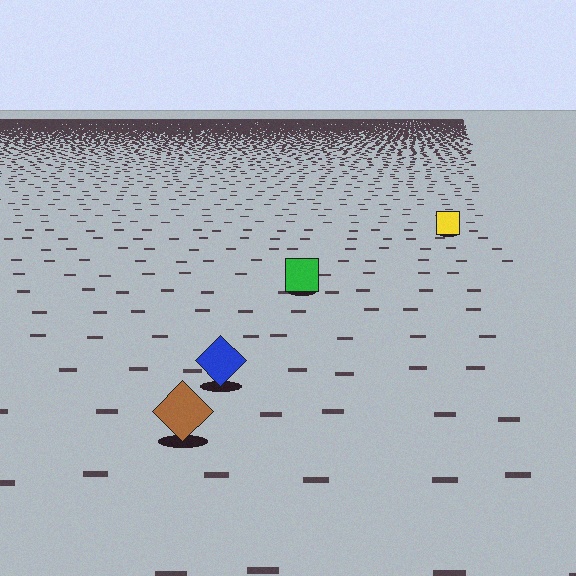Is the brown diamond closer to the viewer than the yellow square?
Yes. The brown diamond is closer — you can tell from the texture gradient: the ground texture is coarser near it.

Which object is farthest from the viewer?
The yellow square is farthest from the viewer. It appears smaller and the ground texture around it is denser.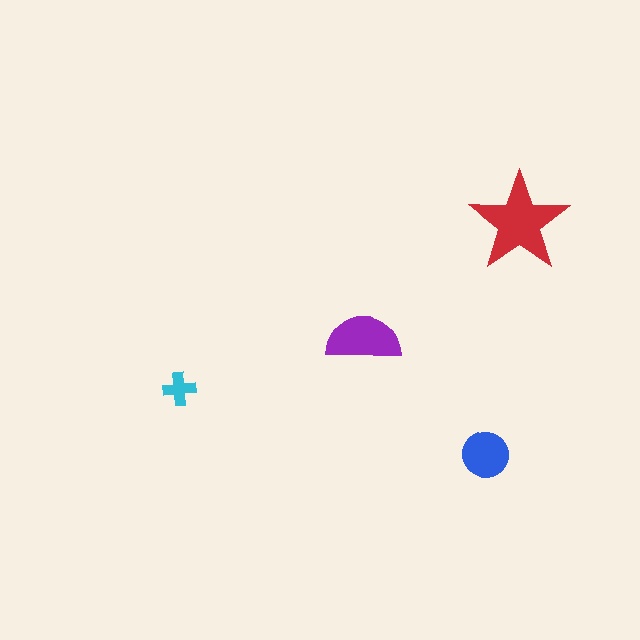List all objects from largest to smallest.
The red star, the purple semicircle, the blue circle, the cyan cross.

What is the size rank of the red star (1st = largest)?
1st.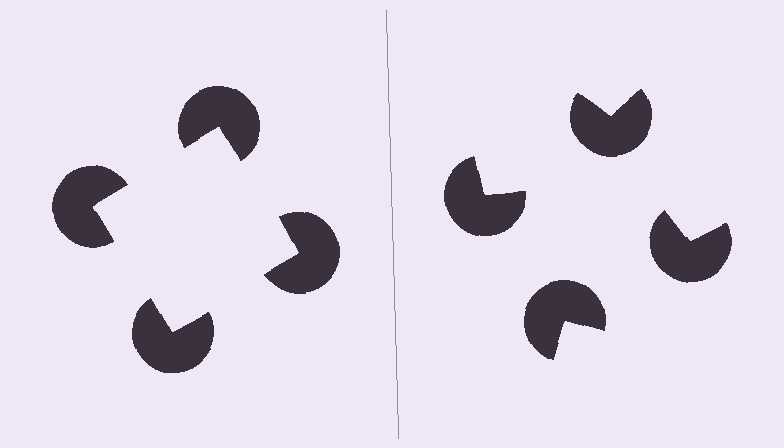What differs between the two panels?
The pac-man discs are positioned identically on both sides; only the wedge orientations differ. On the left they align to a square; on the right they are misaligned.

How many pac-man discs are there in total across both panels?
8 — 4 on each side.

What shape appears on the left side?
An illusory square.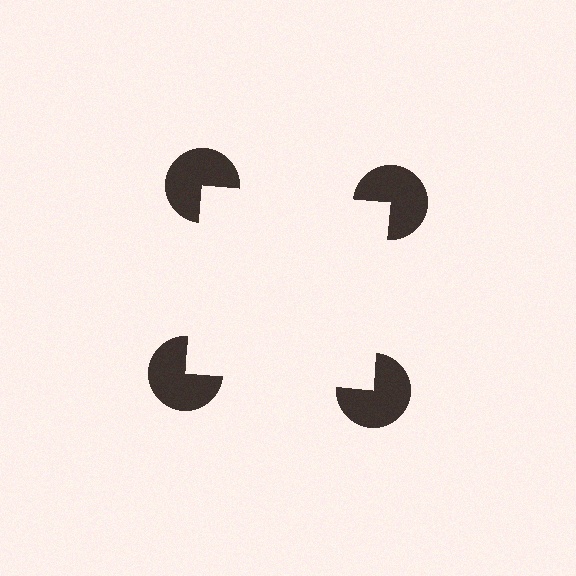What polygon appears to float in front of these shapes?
An illusory square — its edges are inferred from the aligned wedge cuts in the pac-man discs, not physically drawn.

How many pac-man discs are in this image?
There are 4 — one at each vertex of the illusory square.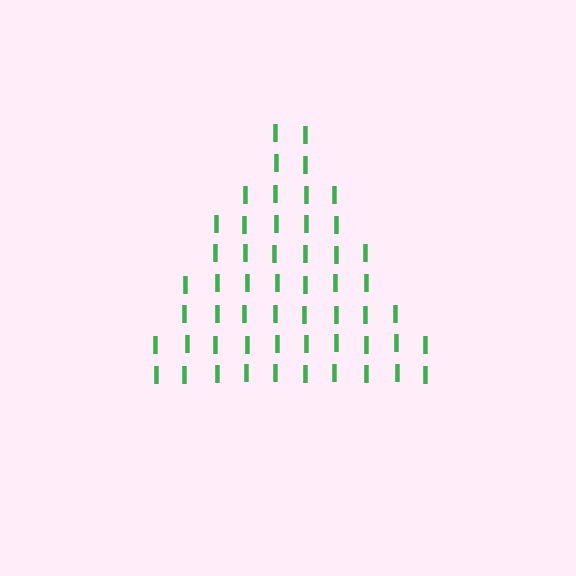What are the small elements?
The small elements are letter I's.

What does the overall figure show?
The overall figure shows a triangle.